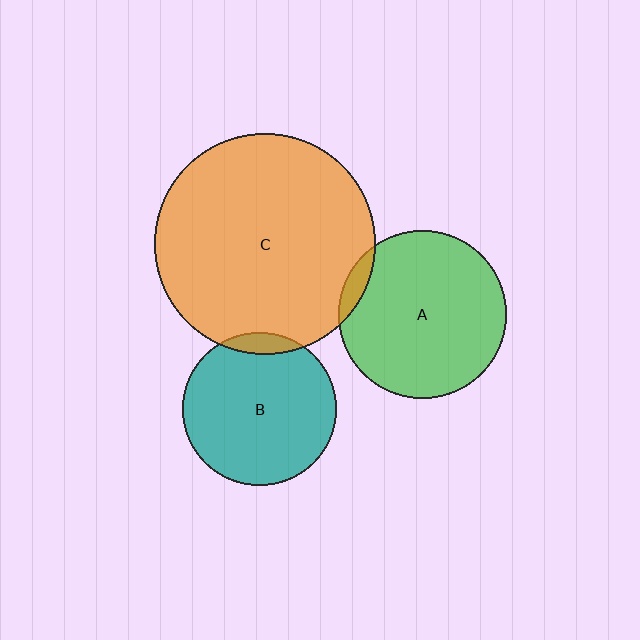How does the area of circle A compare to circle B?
Approximately 1.2 times.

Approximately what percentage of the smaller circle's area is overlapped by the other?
Approximately 5%.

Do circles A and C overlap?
Yes.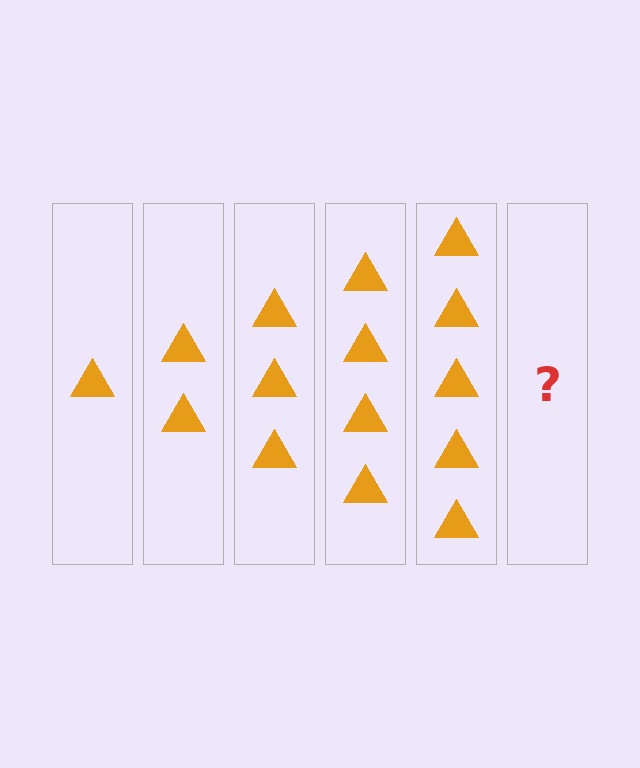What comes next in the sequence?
The next element should be 6 triangles.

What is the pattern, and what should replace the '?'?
The pattern is that each step adds one more triangle. The '?' should be 6 triangles.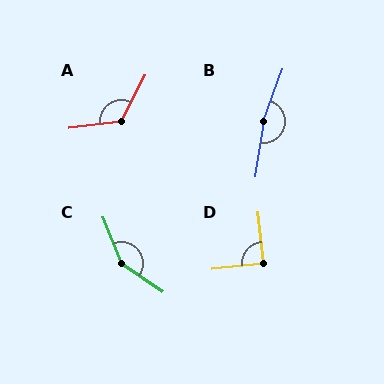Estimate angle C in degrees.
Approximately 147 degrees.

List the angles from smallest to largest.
D (90°), A (123°), C (147°), B (169°).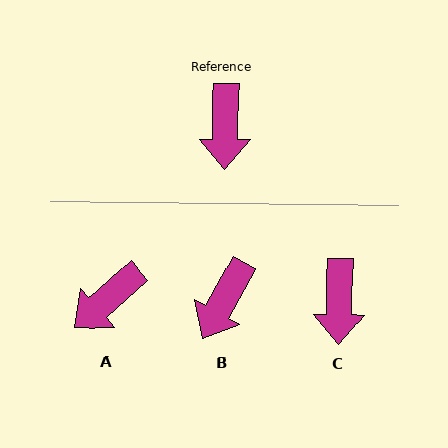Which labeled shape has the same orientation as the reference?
C.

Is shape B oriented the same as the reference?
No, it is off by about 29 degrees.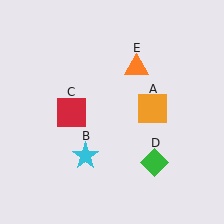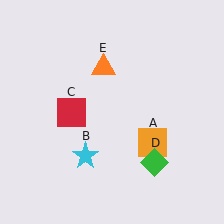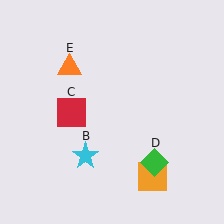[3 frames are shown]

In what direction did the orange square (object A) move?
The orange square (object A) moved down.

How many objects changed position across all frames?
2 objects changed position: orange square (object A), orange triangle (object E).